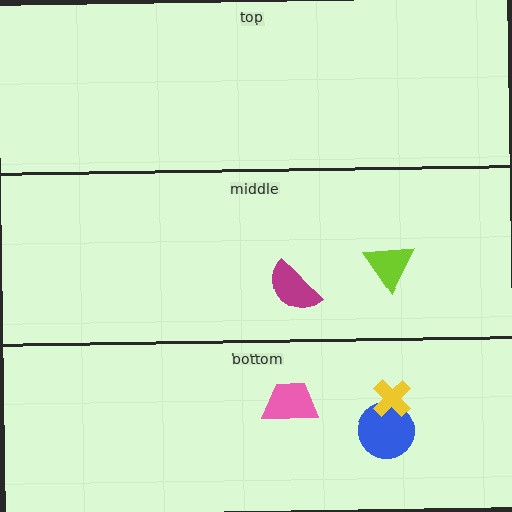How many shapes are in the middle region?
2.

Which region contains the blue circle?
The bottom region.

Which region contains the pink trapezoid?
The bottom region.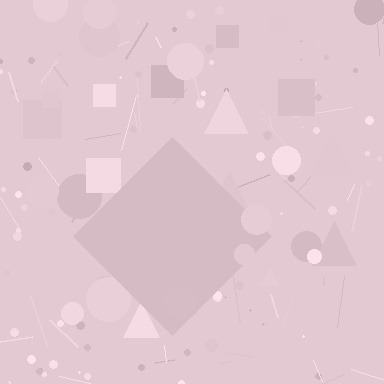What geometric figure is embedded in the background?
A diamond is embedded in the background.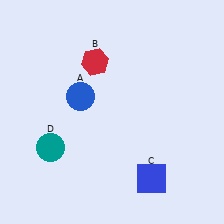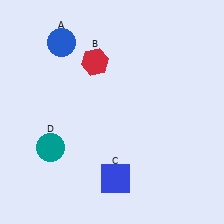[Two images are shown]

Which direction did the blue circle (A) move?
The blue circle (A) moved up.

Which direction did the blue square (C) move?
The blue square (C) moved left.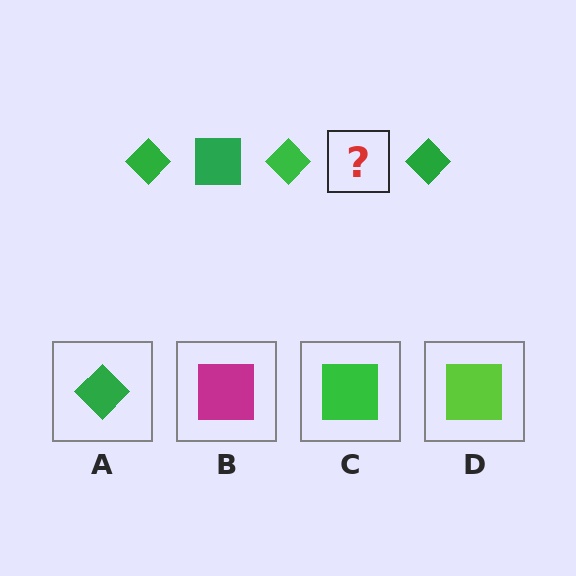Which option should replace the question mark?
Option C.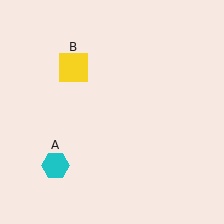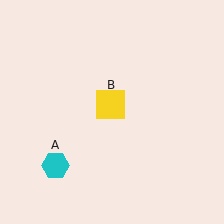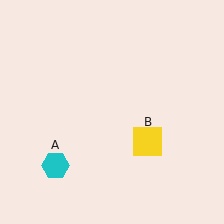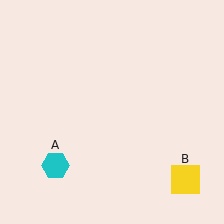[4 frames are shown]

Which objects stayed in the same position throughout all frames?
Cyan hexagon (object A) remained stationary.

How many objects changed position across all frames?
1 object changed position: yellow square (object B).